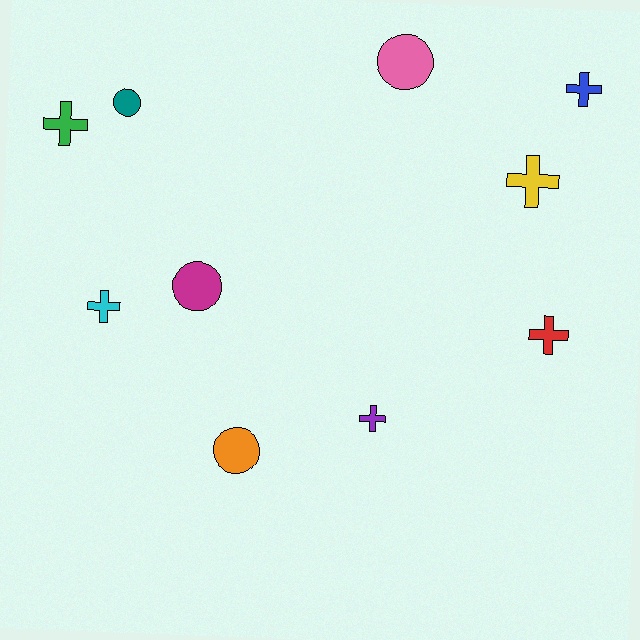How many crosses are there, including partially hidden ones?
There are 6 crosses.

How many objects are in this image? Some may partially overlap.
There are 10 objects.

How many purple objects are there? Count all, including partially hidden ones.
There is 1 purple object.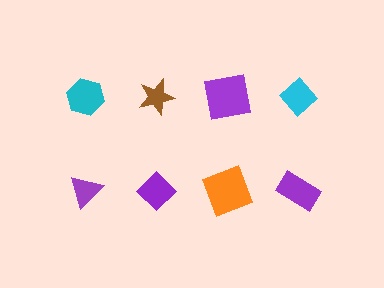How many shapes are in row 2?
4 shapes.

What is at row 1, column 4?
A cyan diamond.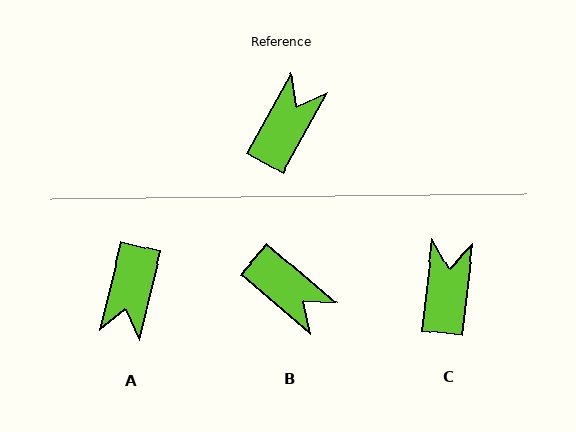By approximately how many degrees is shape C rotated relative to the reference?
Approximately 22 degrees counter-clockwise.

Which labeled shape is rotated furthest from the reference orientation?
A, about 165 degrees away.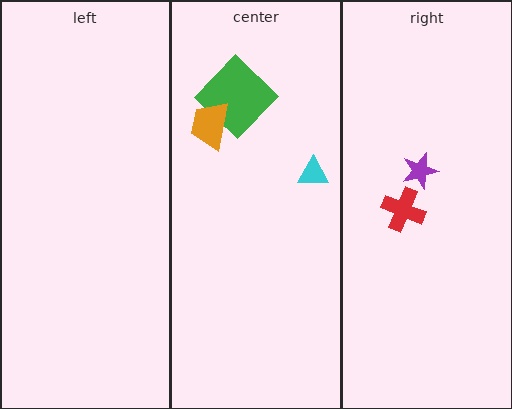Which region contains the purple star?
The right region.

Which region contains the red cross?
The right region.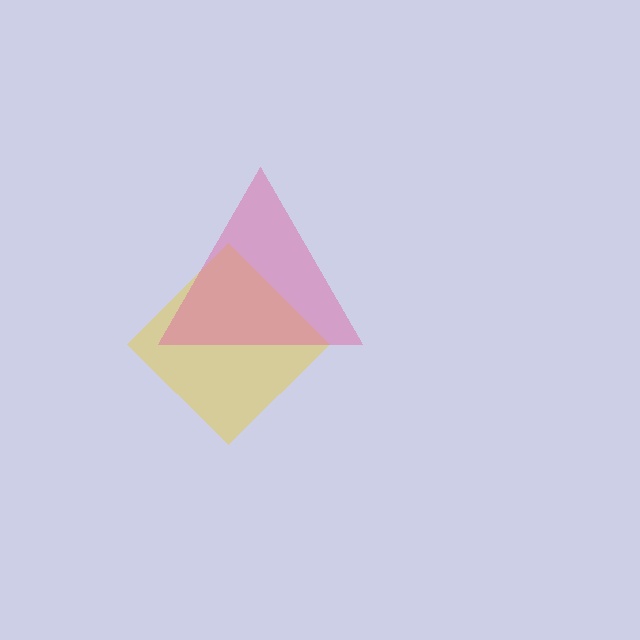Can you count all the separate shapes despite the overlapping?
Yes, there are 2 separate shapes.